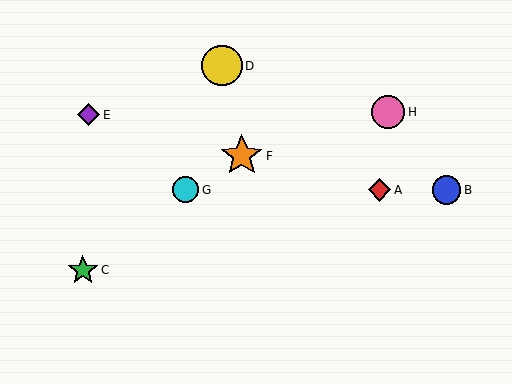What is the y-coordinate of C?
Object C is at y≈270.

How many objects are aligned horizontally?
3 objects (A, B, G) are aligned horizontally.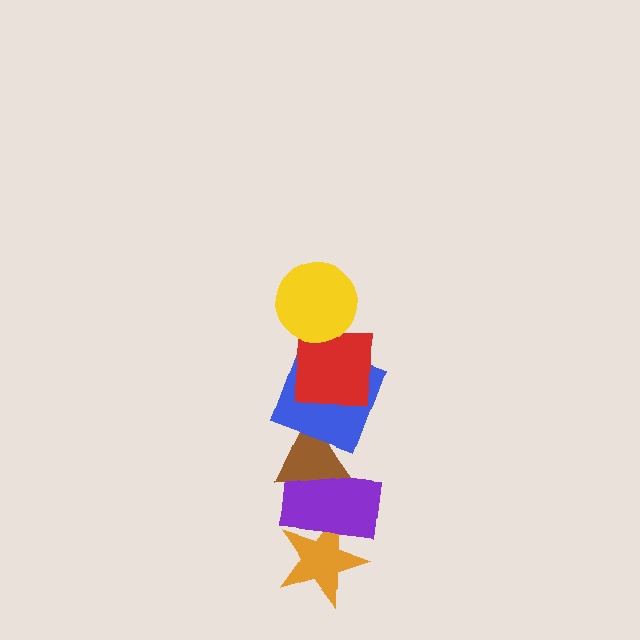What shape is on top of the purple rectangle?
The brown triangle is on top of the purple rectangle.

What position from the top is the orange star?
The orange star is 6th from the top.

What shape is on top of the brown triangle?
The blue square is on top of the brown triangle.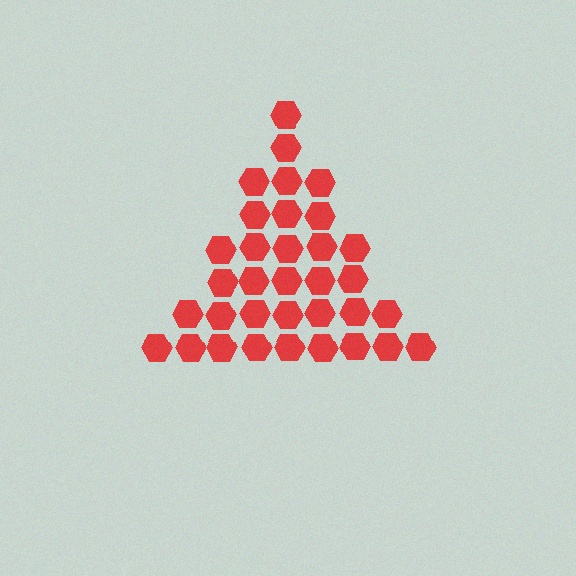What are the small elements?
The small elements are hexagons.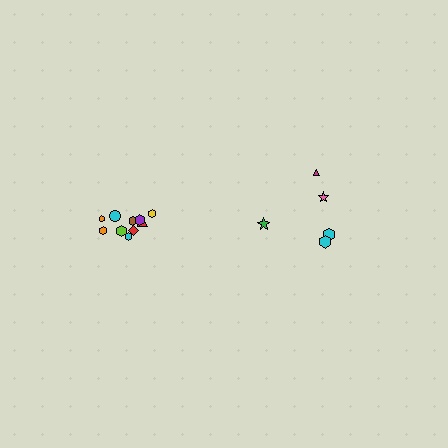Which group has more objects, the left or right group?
The left group.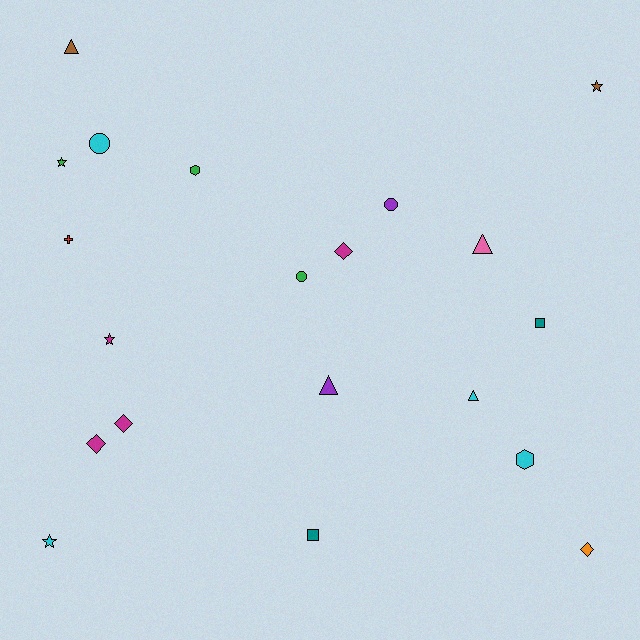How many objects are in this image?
There are 20 objects.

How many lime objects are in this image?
There are no lime objects.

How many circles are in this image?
There are 3 circles.